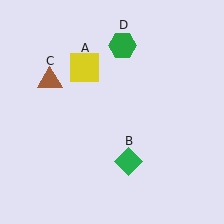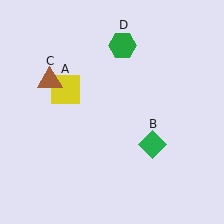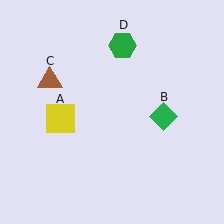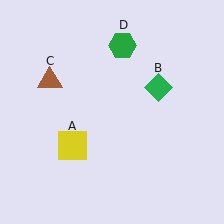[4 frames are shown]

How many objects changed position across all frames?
2 objects changed position: yellow square (object A), green diamond (object B).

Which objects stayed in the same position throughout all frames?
Brown triangle (object C) and green hexagon (object D) remained stationary.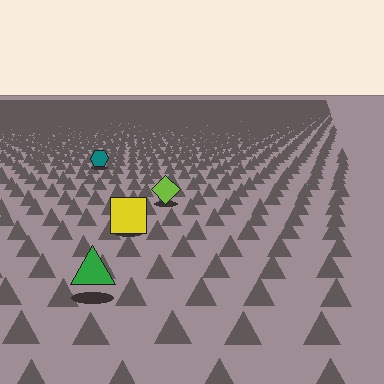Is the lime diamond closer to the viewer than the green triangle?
No. The green triangle is closer — you can tell from the texture gradient: the ground texture is coarser near it.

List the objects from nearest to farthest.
From nearest to farthest: the green triangle, the yellow square, the lime diamond, the teal hexagon.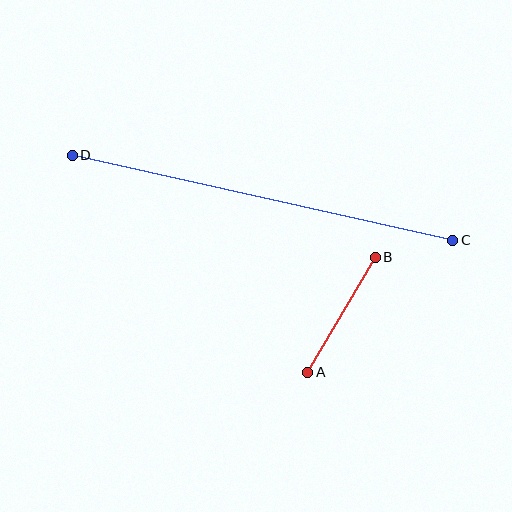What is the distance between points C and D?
The distance is approximately 390 pixels.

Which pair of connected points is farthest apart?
Points C and D are farthest apart.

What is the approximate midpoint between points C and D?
The midpoint is at approximately (263, 198) pixels.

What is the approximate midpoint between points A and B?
The midpoint is at approximately (341, 315) pixels.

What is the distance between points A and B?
The distance is approximately 134 pixels.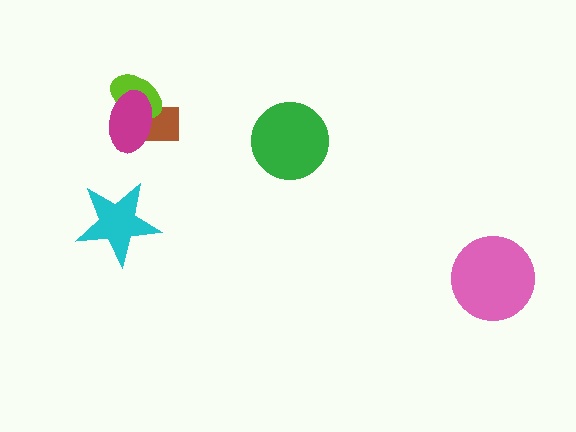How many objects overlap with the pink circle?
0 objects overlap with the pink circle.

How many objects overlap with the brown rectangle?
2 objects overlap with the brown rectangle.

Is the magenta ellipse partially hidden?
No, no other shape covers it.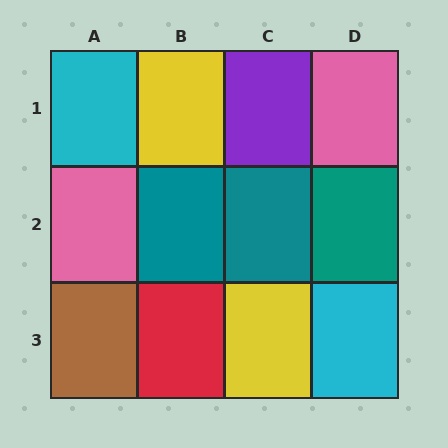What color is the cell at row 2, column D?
Teal.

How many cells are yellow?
2 cells are yellow.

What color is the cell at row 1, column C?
Purple.